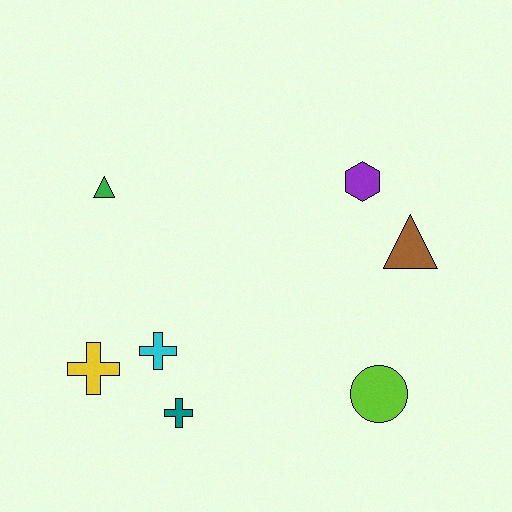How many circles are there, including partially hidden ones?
There is 1 circle.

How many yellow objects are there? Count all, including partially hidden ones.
There is 1 yellow object.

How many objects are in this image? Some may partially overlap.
There are 7 objects.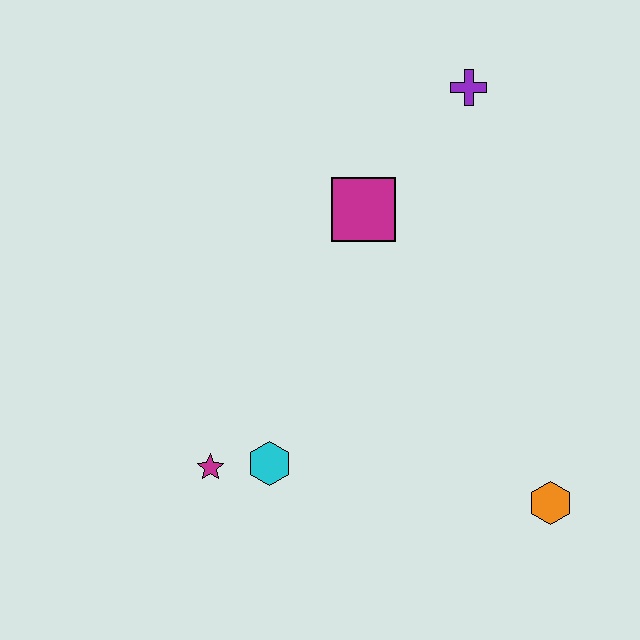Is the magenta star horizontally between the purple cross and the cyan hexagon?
No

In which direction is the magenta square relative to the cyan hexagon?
The magenta square is above the cyan hexagon.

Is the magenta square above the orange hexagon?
Yes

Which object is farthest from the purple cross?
The magenta star is farthest from the purple cross.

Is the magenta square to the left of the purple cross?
Yes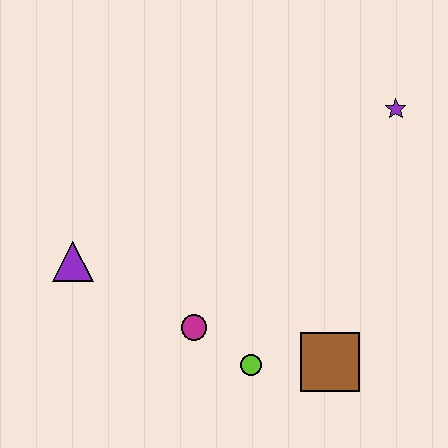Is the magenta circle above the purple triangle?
No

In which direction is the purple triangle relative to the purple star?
The purple triangle is to the left of the purple star.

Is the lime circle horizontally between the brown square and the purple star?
No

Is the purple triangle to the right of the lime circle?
No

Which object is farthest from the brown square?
The purple triangle is farthest from the brown square.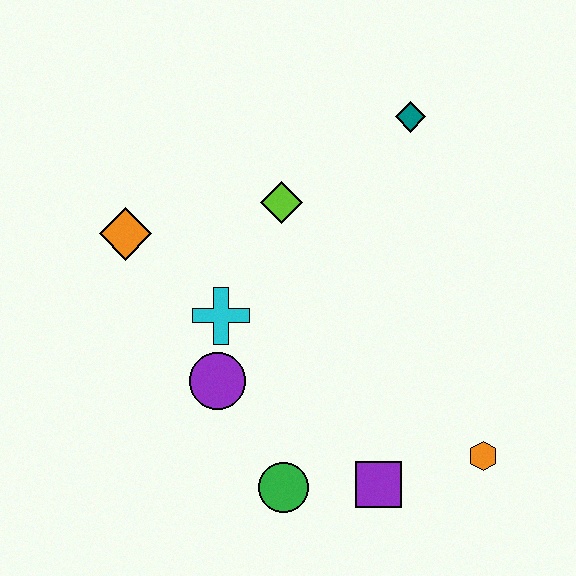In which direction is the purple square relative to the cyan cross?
The purple square is below the cyan cross.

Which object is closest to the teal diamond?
The lime diamond is closest to the teal diamond.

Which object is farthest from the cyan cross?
The orange hexagon is farthest from the cyan cross.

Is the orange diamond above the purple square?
Yes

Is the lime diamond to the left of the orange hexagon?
Yes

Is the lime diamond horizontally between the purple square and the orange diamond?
Yes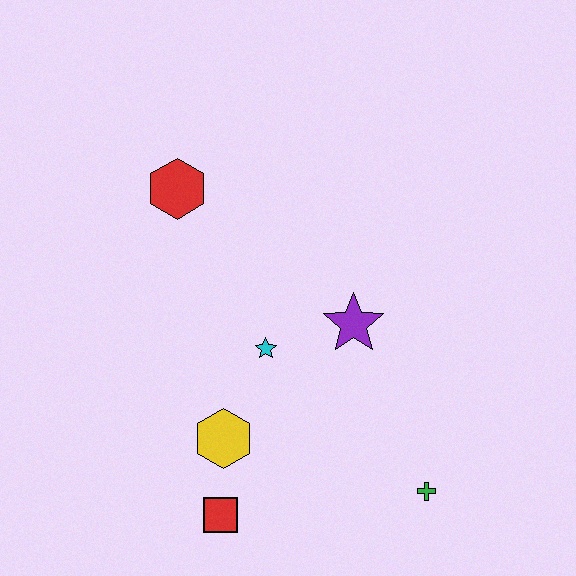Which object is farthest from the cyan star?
The green cross is farthest from the cyan star.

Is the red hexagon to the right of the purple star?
No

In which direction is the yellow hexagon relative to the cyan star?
The yellow hexagon is below the cyan star.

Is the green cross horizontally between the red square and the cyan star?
No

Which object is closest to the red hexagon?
The cyan star is closest to the red hexagon.